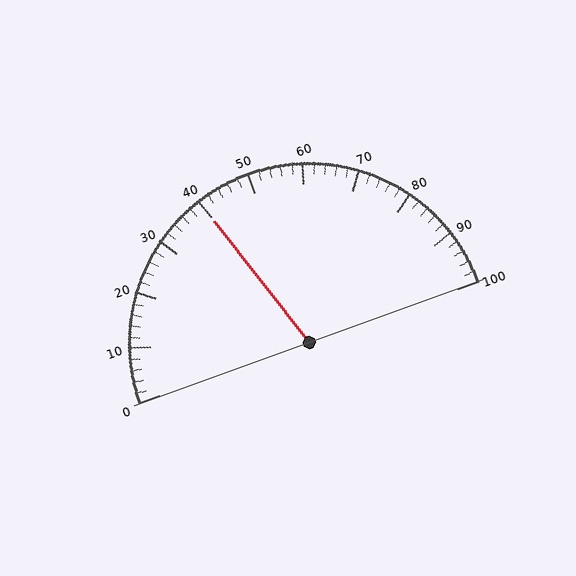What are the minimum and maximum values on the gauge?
The gauge ranges from 0 to 100.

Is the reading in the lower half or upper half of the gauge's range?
The reading is in the lower half of the range (0 to 100).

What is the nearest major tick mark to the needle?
The nearest major tick mark is 40.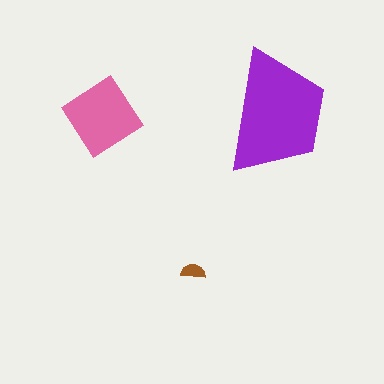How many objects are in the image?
There are 3 objects in the image.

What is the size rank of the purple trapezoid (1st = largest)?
1st.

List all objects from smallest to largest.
The brown semicircle, the pink diamond, the purple trapezoid.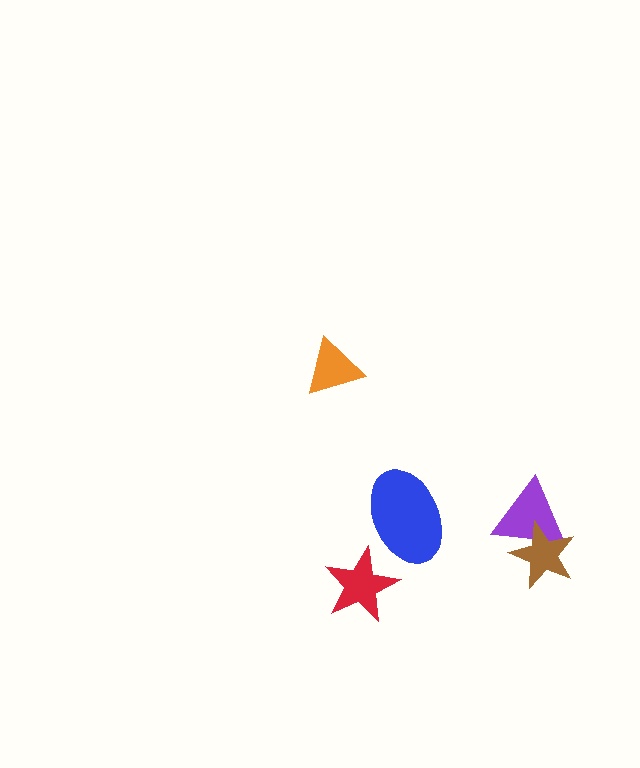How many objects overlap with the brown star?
1 object overlaps with the brown star.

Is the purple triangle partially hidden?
Yes, it is partially covered by another shape.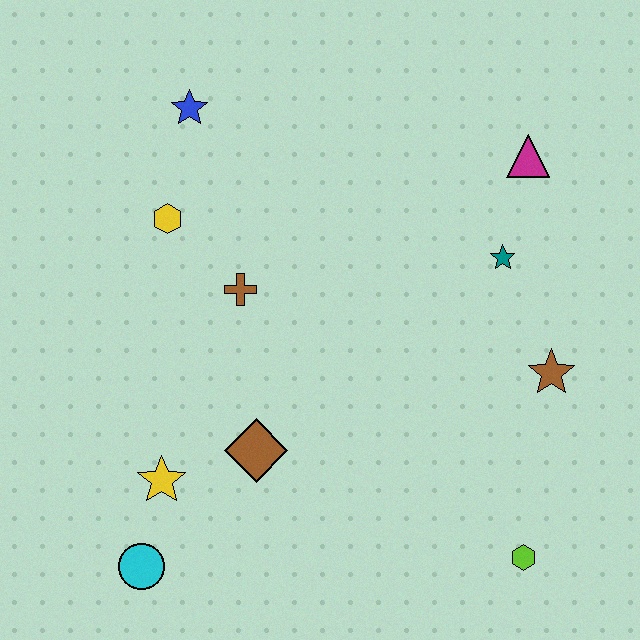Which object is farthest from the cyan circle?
The magenta triangle is farthest from the cyan circle.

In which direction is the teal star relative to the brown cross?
The teal star is to the right of the brown cross.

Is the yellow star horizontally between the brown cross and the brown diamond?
No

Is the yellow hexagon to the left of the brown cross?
Yes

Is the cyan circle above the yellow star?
No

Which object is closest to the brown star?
The teal star is closest to the brown star.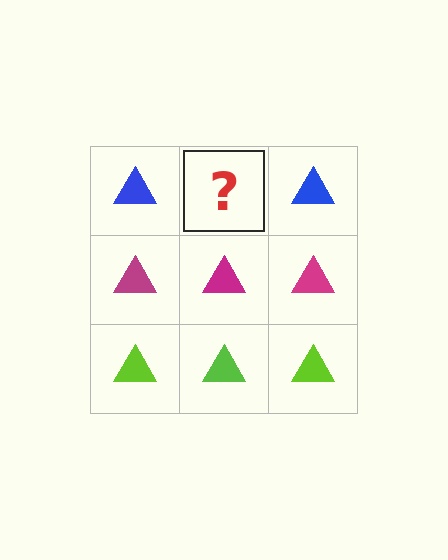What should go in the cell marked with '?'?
The missing cell should contain a blue triangle.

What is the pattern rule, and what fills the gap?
The rule is that each row has a consistent color. The gap should be filled with a blue triangle.